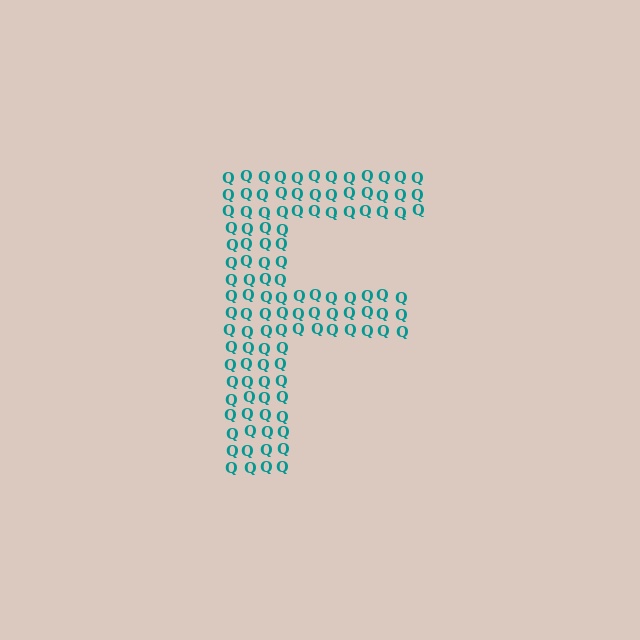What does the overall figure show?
The overall figure shows the letter F.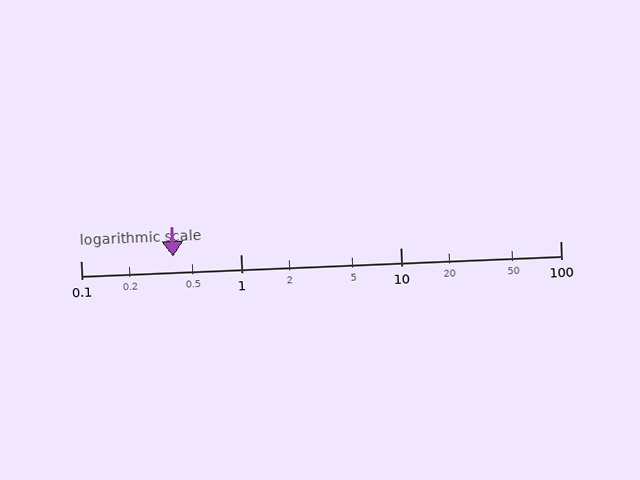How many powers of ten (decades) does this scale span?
The scale spans 3 decades, from 0.1 to 100.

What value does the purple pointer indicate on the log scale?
The pointer indicates approximately 0.38.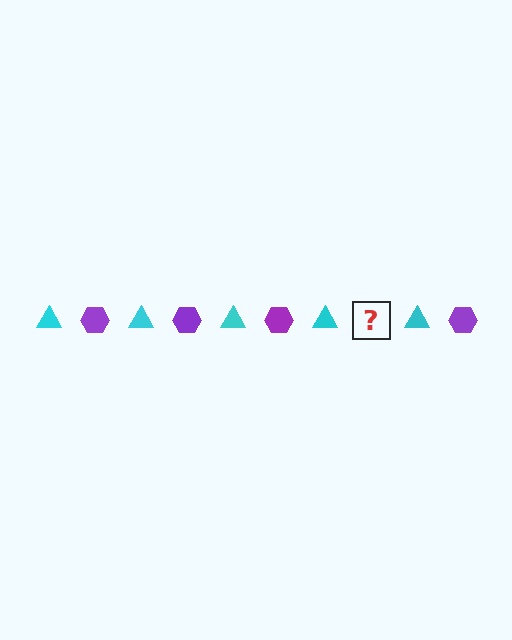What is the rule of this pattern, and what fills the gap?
The rule is that the pattern alternates between cyan triangle and purple hexagon. The gap should be filled with a purple hexagon.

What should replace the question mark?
The question mark should be replaced with a purple hexagon.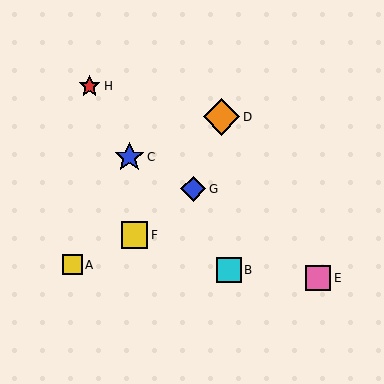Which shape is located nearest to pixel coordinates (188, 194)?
The blue diamond (labeled G) at (193, 189) is nearest to that location.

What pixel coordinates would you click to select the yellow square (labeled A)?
Click at (72, 265) to select the yellow square A.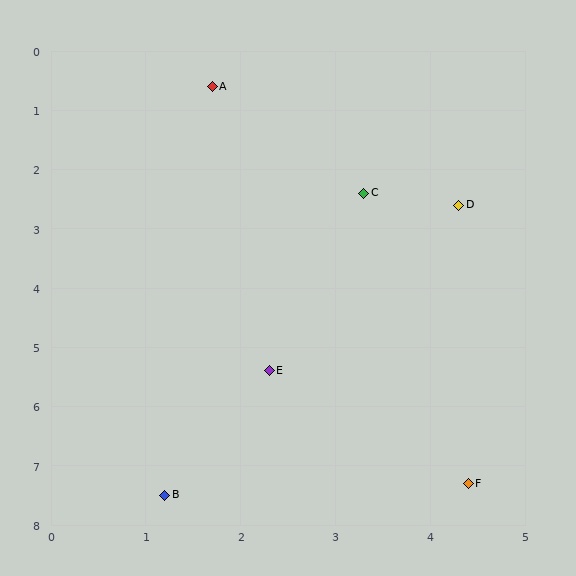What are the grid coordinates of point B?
Point B is at approximately (1.2, 7.5).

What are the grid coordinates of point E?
Point E is at approximately (2.3, 5.4).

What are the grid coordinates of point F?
Point F is at approximately (4.4, 7.3).